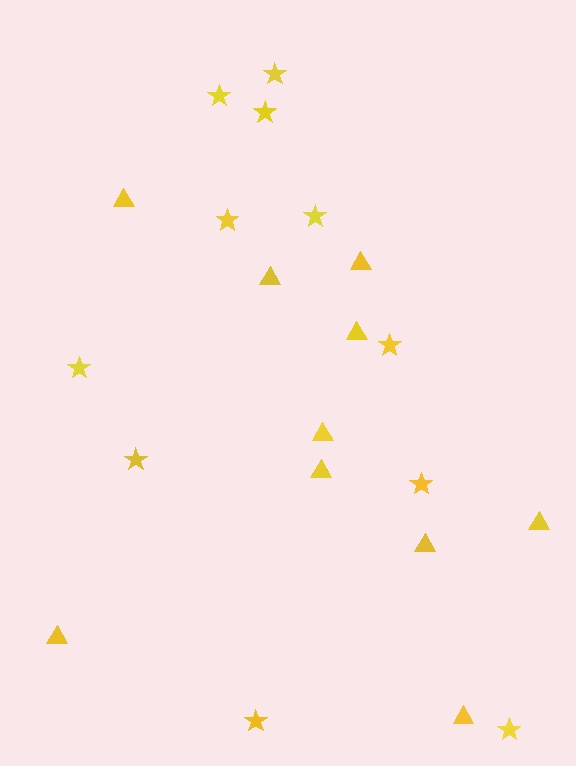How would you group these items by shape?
There are 2 groups: one group of stars (11) and one group of triangles (10).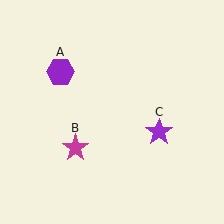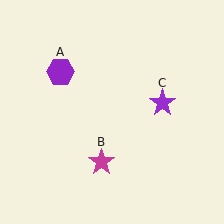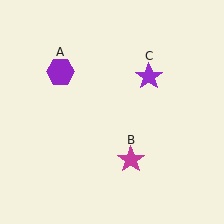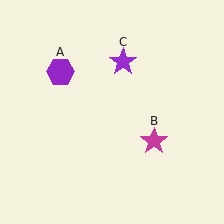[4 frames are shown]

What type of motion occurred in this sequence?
The magenta star (object B), purple star (object C) rotated counterclockwise around the center of the scene.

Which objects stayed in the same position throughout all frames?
Purple hexagon (object A) remained stationary.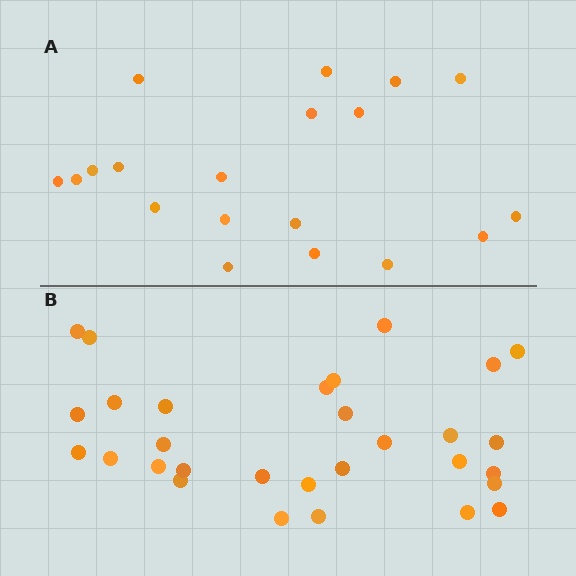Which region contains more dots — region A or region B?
Region B (the bottom region) has more dots.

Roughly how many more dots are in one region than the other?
Region B has roughly 12 or so more dots than region A.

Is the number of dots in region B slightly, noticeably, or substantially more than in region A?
Region B has substantially more. The ratio is roughly 1.6 to 1.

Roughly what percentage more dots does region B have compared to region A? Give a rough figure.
About 60% more.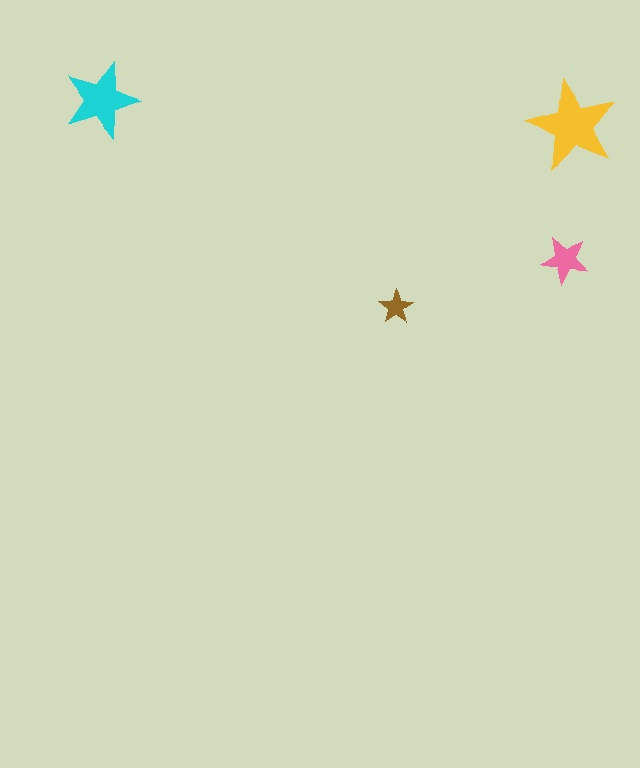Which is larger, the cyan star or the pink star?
The cyan one.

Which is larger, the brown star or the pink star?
The pink one.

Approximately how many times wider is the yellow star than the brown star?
About 2.5 times wider.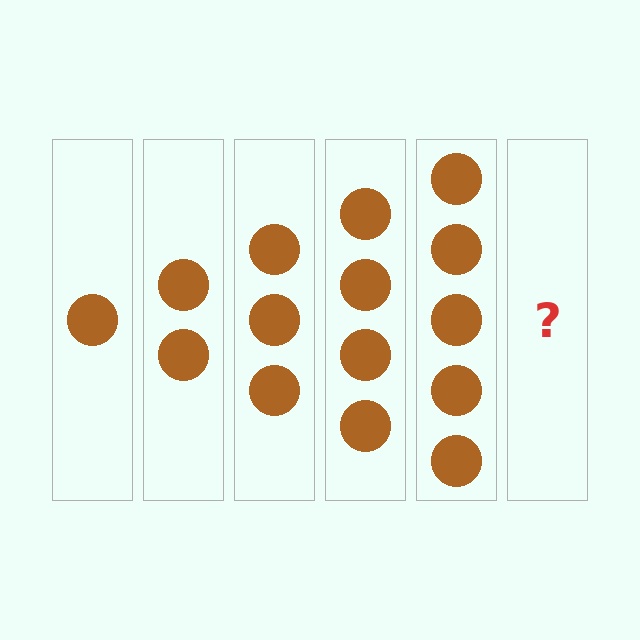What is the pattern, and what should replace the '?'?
The pattern is that each step adds one more circle. The '?' should be 6 circles.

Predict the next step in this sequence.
The next step is 6 circles.